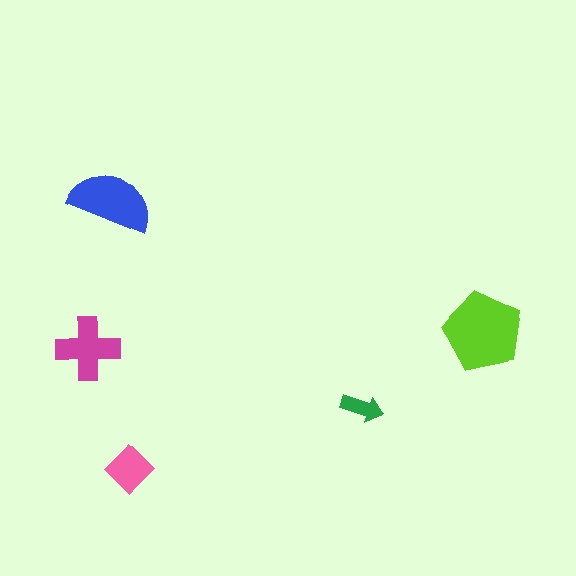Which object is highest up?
The blue semicircle is topmost.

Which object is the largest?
The lime pentagon.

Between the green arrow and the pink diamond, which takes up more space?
The pink diamond.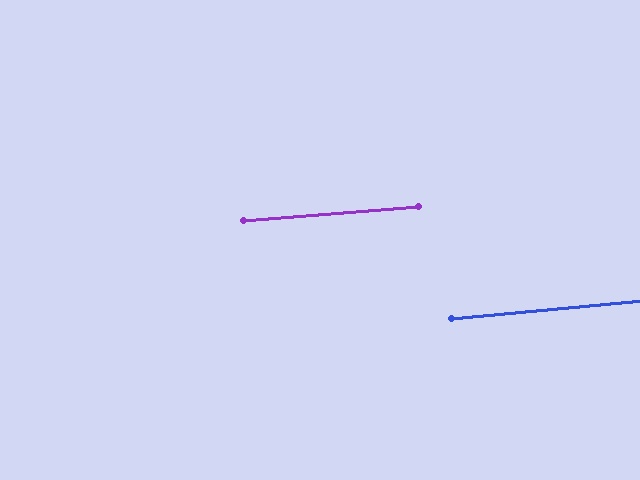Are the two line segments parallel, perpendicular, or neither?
Parallel — their directions differ by only 1.0°.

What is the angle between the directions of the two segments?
Approximately 1 degree.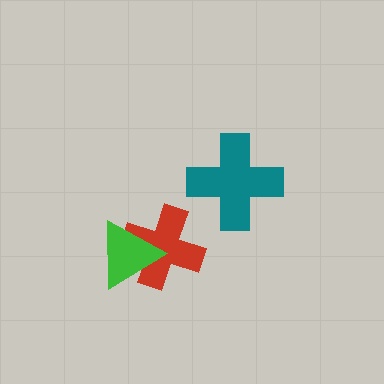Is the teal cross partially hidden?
No, no other shape covers it.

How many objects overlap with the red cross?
1 object overlaps with the red cross.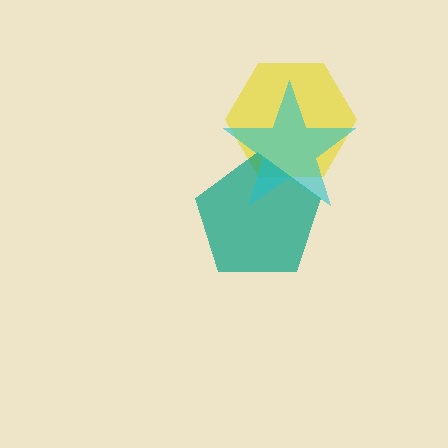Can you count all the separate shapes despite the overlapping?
Yes, there are 3 separate shapes.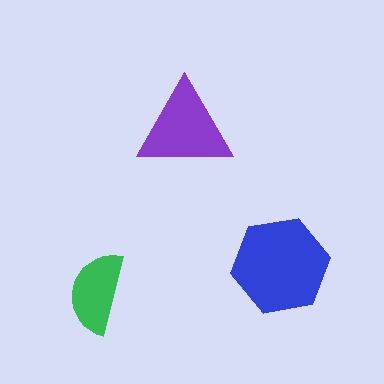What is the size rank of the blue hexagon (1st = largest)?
1st.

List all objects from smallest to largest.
The green semicircle, the purple triangle, the blue hexagon.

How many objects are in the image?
There are 3 objects in the image.